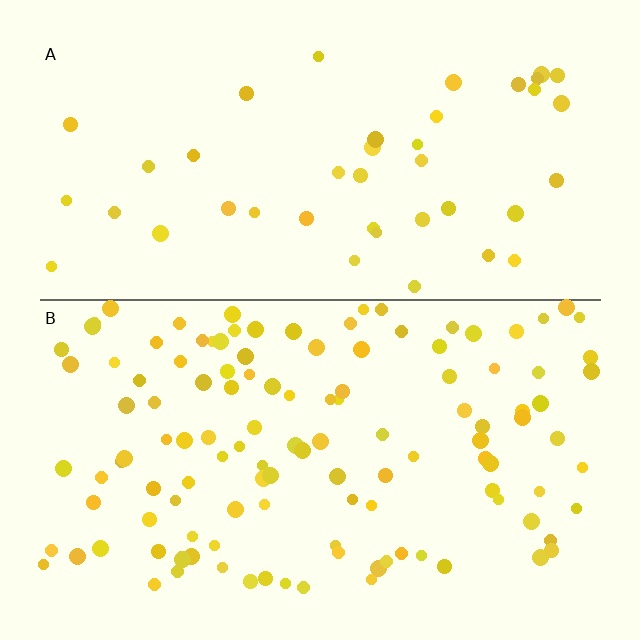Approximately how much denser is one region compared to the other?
Approximately 2.8× — region B over region A.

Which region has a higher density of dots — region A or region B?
B (the bottom).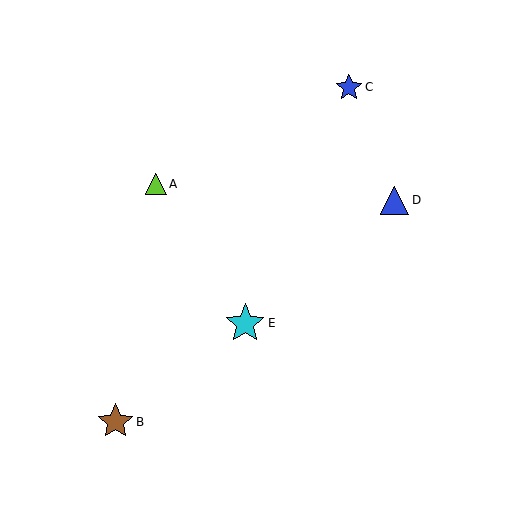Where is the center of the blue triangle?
The center of the blue triangle is at (395, 200).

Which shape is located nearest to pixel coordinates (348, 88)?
The blue star (labeled C) at (349, 87) is nearest to that location.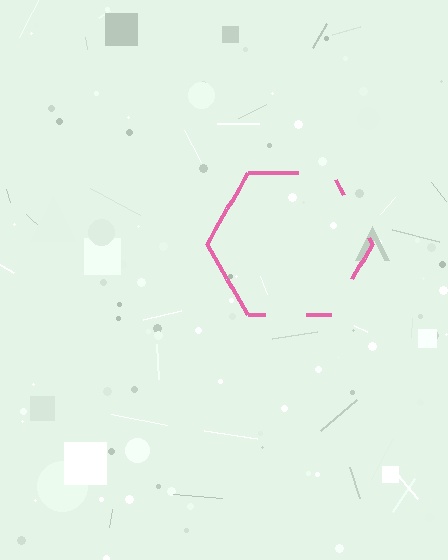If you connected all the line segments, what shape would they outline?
They would outline a hexagon.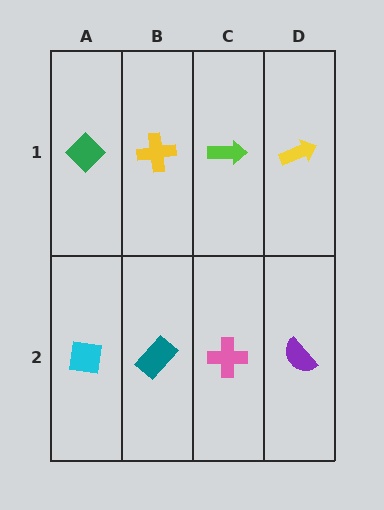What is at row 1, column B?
A yellow cross.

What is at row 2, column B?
A teal rectangle.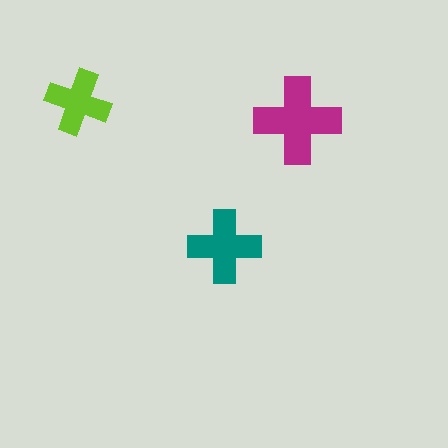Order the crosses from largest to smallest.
the magenta one, the teal one, the lime one.